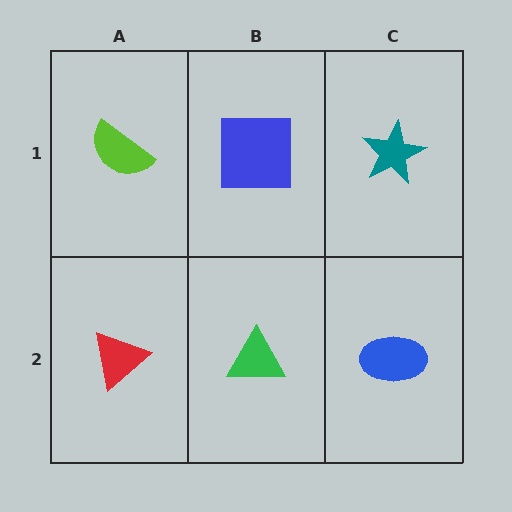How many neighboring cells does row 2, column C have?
2.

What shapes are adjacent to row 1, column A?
A red triangle (row 2, column A), a blue square (row 1, column B).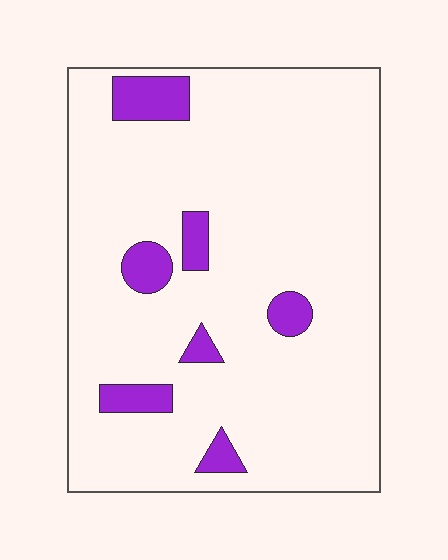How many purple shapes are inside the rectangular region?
7.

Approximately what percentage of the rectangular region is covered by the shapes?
Approximately 10%.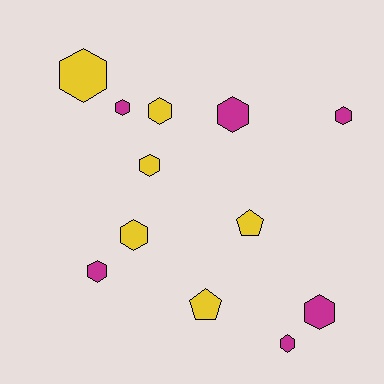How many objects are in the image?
There are 12 objects.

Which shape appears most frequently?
Hexagon, with 10 objects.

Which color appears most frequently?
Magenta, with 6 objects.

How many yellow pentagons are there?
There are 2 yellow pentagons.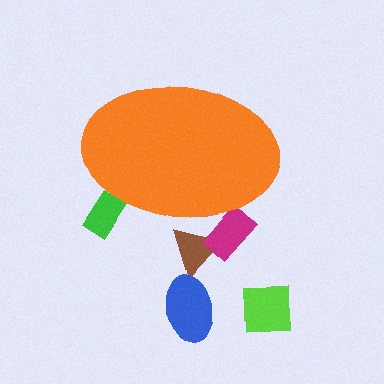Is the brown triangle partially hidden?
Yes, the brown triangle is partially hidden behind the orange ellipse.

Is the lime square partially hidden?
No, the lime square is fully visible.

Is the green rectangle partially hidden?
Yes, the green rectangle is partially hidden behind the orange ellipse.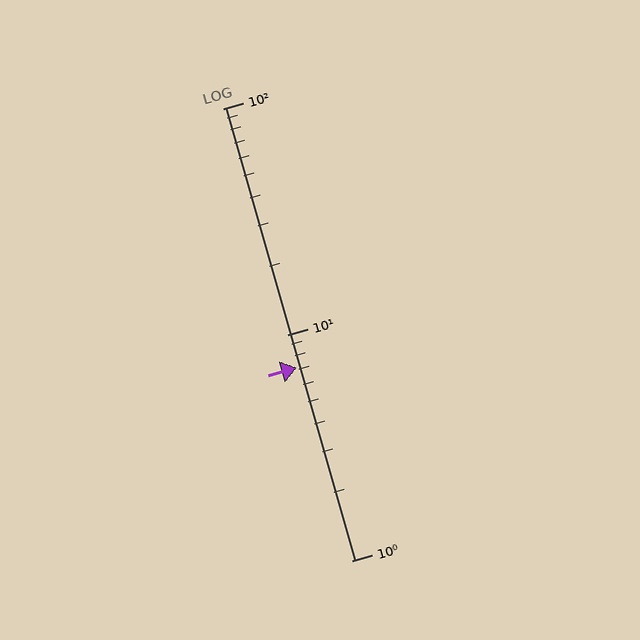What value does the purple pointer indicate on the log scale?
The pointer indicates approximately 7.1.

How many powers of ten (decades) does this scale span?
The scale spans 2 decades, from 1 to 100.